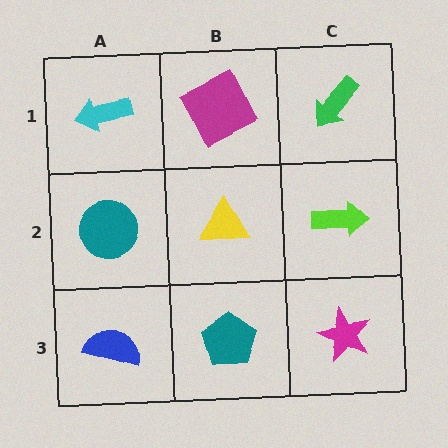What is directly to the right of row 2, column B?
A lime arrow.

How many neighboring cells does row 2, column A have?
3.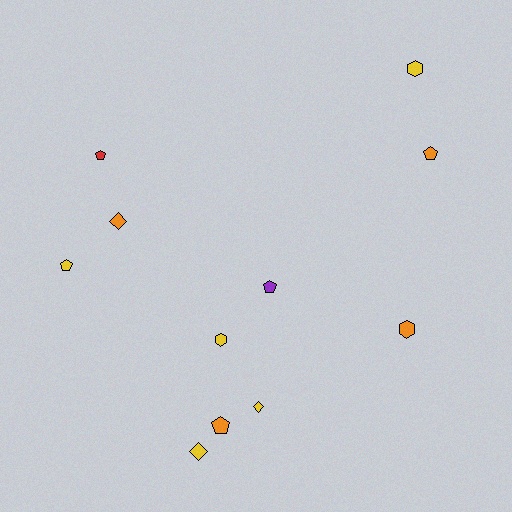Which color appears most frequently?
Yellow, with 5 objects.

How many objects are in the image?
There are 11 objects.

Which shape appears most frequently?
Pentagon, with 5 objects.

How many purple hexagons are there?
There are no purple hexagons.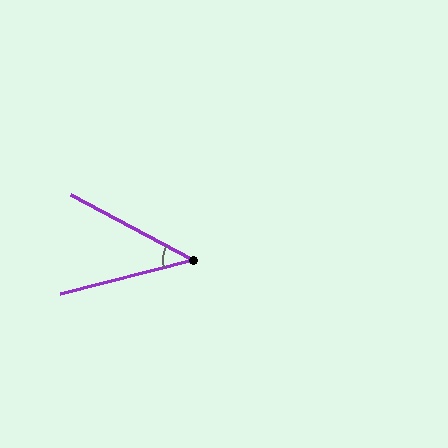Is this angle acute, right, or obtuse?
It is acute.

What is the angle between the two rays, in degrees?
Approximately 43 degrees.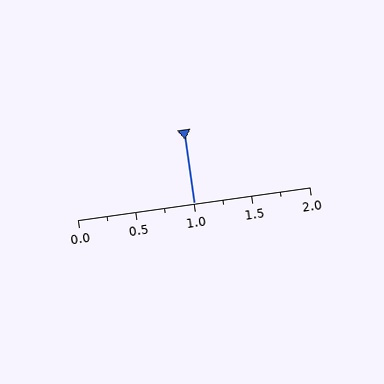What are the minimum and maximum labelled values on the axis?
The axis runs from 0.0 to 2.0.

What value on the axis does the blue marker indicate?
The marker indicates approximately 1.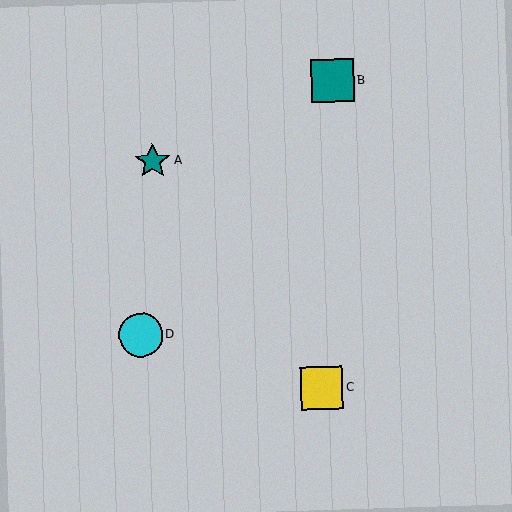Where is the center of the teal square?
The center of the teal square is at (332, 81).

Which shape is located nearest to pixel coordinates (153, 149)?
The teal star (labeled A) at (153, 162) is nearest to that location.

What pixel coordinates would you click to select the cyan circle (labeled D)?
Click at (141, 335) to select the cyan circle D.